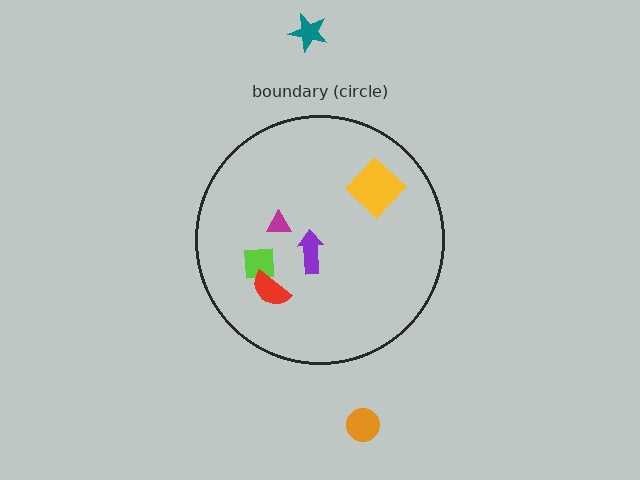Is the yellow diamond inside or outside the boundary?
Inside.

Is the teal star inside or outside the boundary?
Outside.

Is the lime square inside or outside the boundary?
Inside.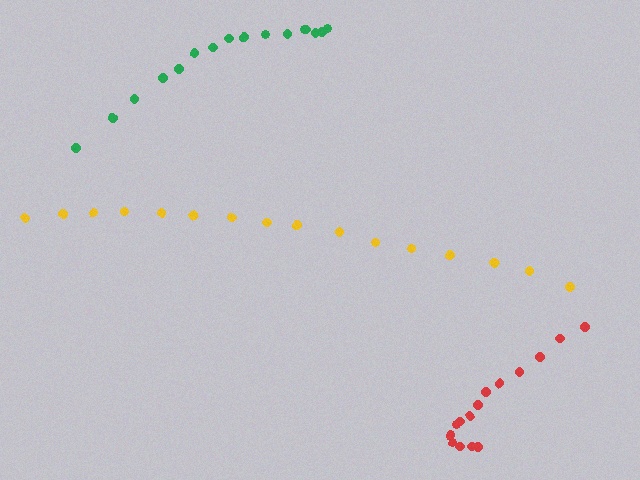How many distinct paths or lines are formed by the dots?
There are 3 distinct paths.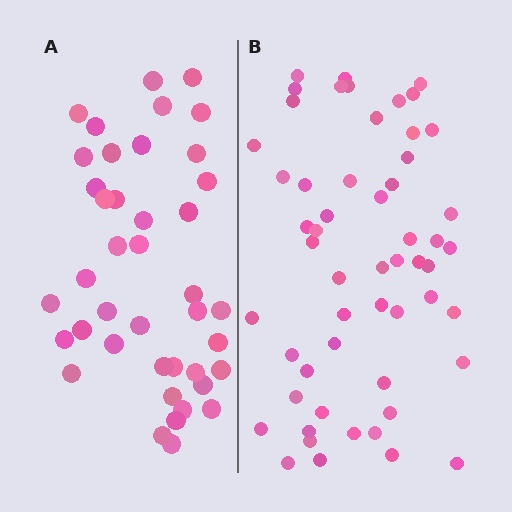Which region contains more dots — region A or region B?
Region B (the right region) has more dots.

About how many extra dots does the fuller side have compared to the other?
Region B has approximately 15 more dots than region A.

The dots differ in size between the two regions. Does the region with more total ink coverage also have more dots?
No. Region A has more total ink coverage because its dots are larger, but region B actually contains more individual dots. Total area can be misleading — the number of items is what matters here.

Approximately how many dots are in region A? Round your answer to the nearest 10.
About 40 dots. (The exact count is 41, which rounds to 40.)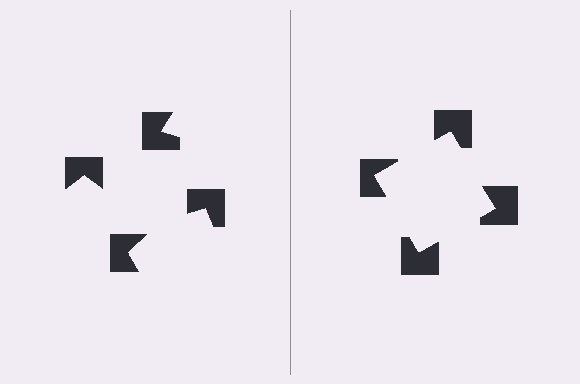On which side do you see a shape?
An illusory square appears on the right side. On the left side the wedge cuts are rotated, so no coherent shape forms.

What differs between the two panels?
The notched squares are positioned identically on both sides; only the wedge orientations differ. On the right they align to a square; on the left they are misaligned.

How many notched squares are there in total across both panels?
8 — 4 on each side.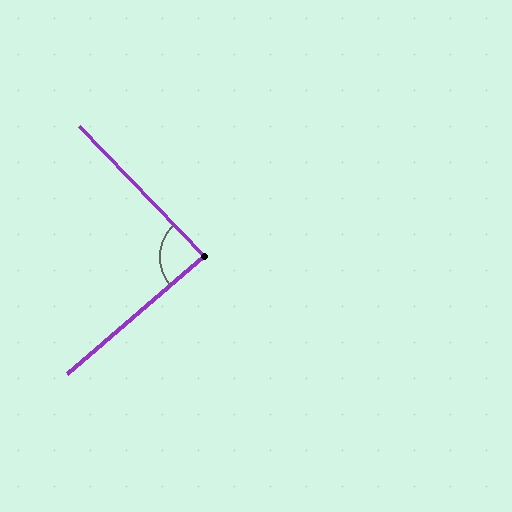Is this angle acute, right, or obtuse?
It is approximately a right angle.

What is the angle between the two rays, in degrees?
Approximately 87 degrees.